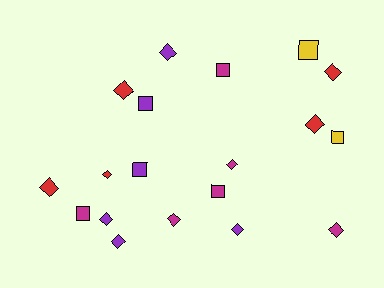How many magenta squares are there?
There are 3 magenta squares.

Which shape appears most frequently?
Diamond, with 12 objects.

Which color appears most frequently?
Magenta, with 6 objects.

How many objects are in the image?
There are 19 objects.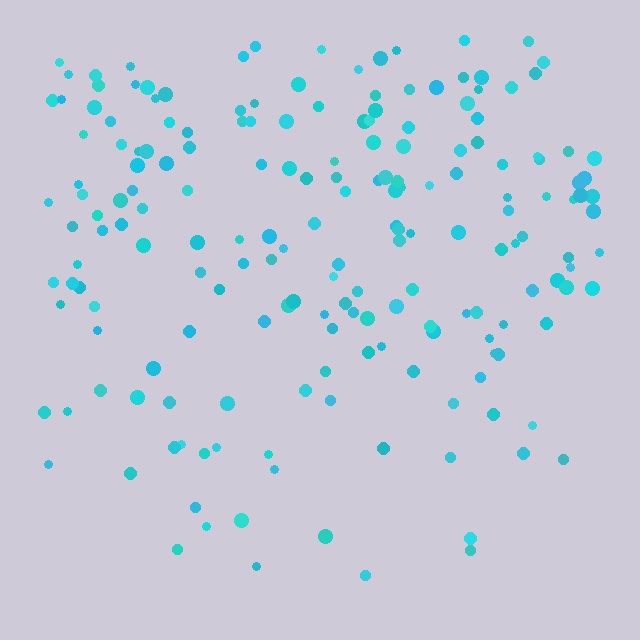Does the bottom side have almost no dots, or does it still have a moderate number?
Still a moderate number, just noticeably fewer than the top.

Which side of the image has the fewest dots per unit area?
The bottom.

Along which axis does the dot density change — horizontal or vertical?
Vertical.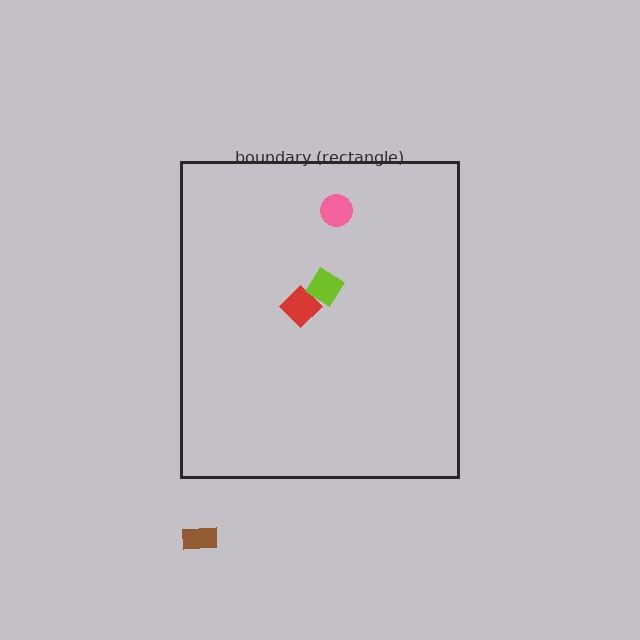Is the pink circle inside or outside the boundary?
Inside.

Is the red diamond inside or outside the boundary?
Inside.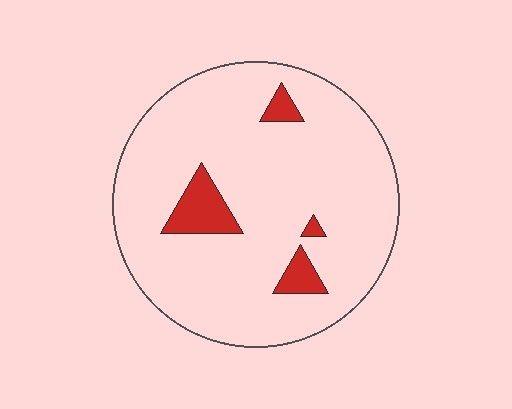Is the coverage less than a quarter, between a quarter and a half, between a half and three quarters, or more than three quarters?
Less than a quarter.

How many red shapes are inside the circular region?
4.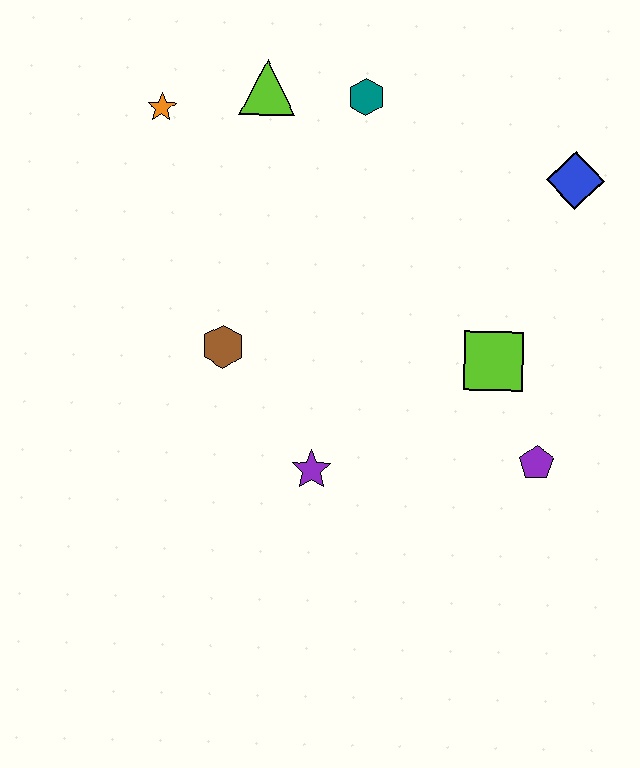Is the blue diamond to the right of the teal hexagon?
Yes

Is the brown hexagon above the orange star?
No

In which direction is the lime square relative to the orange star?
The lime square is to the right of the orange star.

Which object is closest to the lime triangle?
The teal hexagon is closest to the lime triangle.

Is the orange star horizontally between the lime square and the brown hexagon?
No